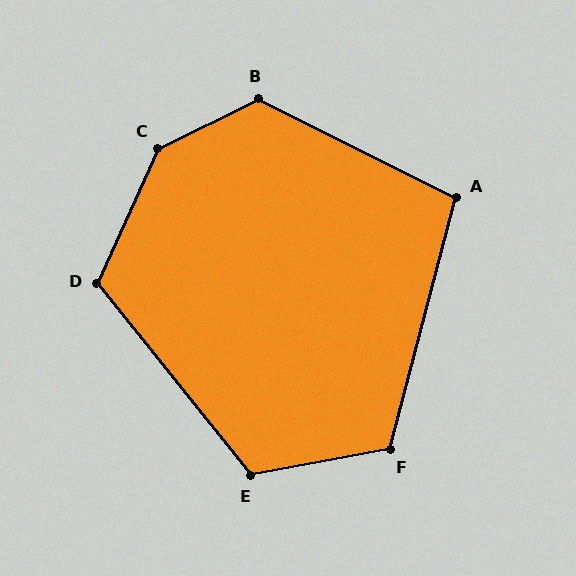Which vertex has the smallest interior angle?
A, at approximately 102 degrees.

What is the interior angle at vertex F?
Approximately 115 degrees (obtuse).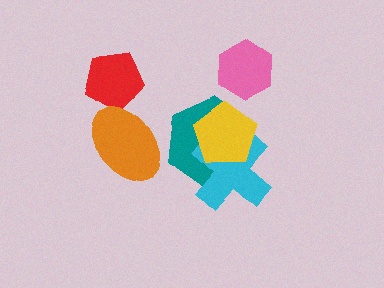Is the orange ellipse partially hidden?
No, no other shape covers it.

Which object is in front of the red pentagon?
The orange ellipse is in front of the red pentagon.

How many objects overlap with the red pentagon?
1 object overlaps with the red pentagon.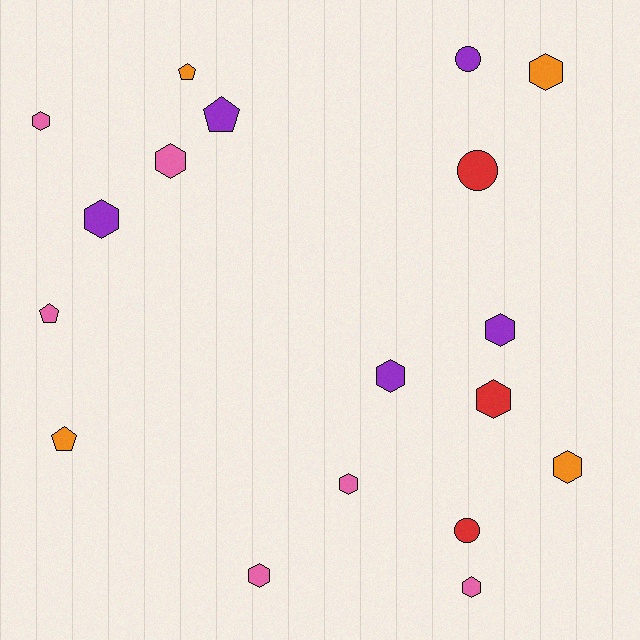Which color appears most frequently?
Pink, with 6 objects.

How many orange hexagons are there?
There are 2 orange hexagons.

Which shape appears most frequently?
Hexagon, with 11 objects.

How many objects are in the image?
There are 18 objects.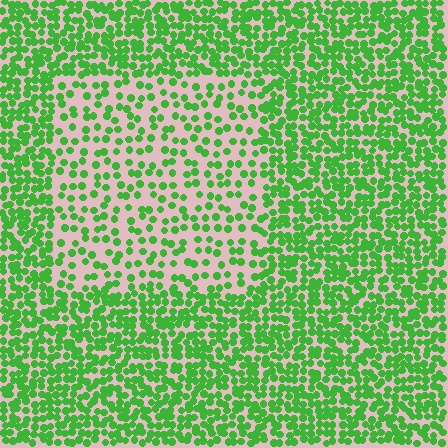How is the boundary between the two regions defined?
The boundary is defined by a change in element density (approximately 2.1x ratio). All elements are the same color, size, and shape.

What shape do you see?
I see a rectangle.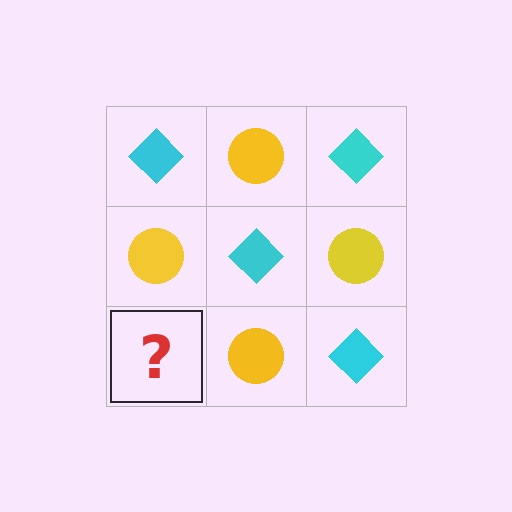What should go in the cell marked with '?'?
The missing cell should contain a cyan diamond.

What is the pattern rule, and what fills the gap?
The rule is that it alternates cyan diamond and yellow circle in a checkerboard pattern. The gap should be filled with a cyan diamond.